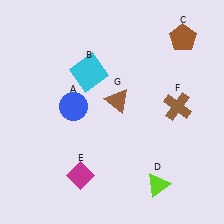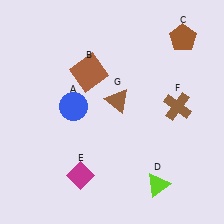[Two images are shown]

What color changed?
The square (B) changed from cyan in Image 1 to brown in Image 2.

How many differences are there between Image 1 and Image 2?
There is 1 difference between the two images.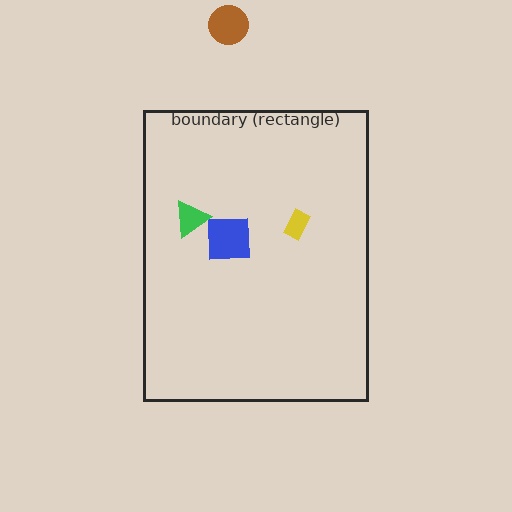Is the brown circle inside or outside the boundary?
Outside.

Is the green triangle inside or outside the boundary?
Inside.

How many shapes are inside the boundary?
3 inside, 1 outside.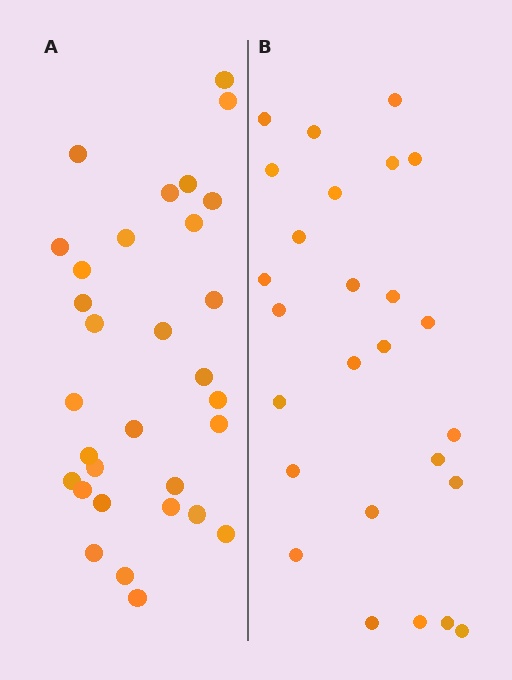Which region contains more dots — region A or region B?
Region A (the left region) has more dots.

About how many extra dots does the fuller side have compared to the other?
Region A has about 5 more dots than region B.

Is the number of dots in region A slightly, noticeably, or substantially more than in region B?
Region A has only slightly more — the two regions are fairly close. The ratio is roughly 1.2 to 1.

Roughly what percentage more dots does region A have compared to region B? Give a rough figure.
About 20% more.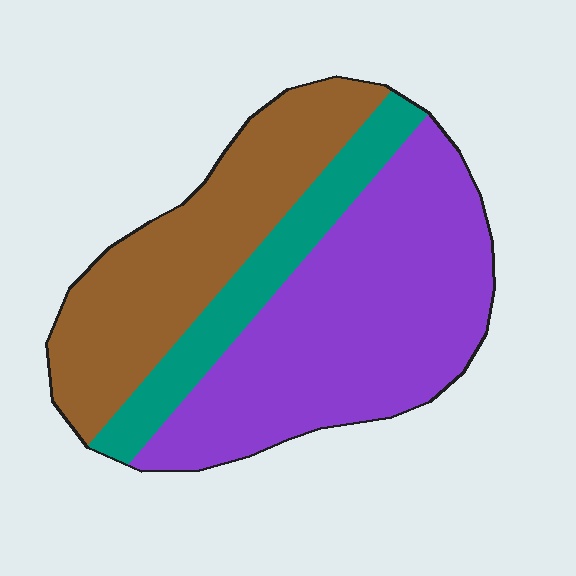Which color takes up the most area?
Purple, at roughly 50%.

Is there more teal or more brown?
Brown.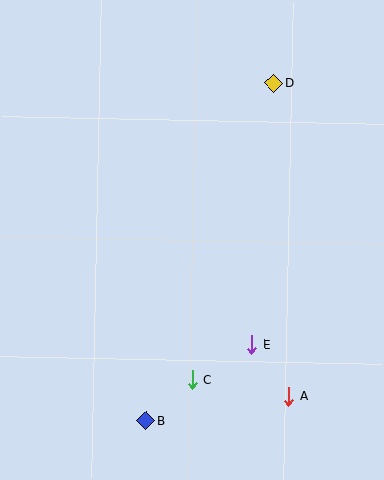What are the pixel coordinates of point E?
Point E is at (252, 344).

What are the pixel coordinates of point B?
Point B is at (146, 421).